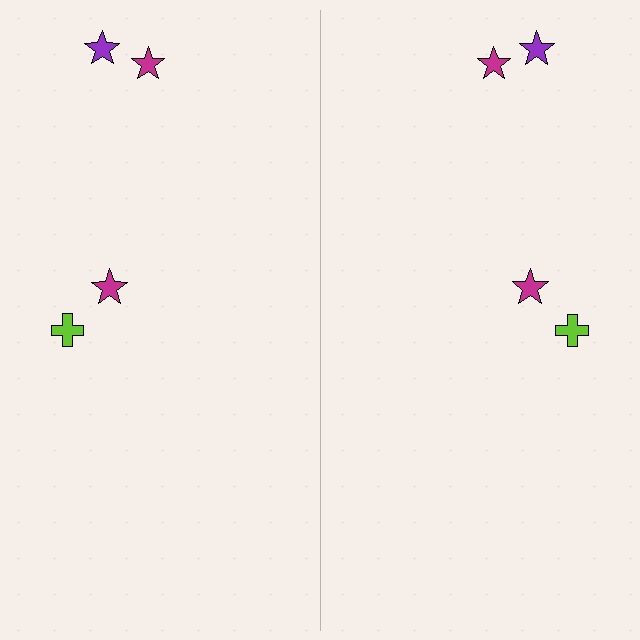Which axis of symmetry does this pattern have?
The pattern has a vertical axis of symmetry running through the center of the image.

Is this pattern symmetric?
Yes, this pattern has bilateral (reflection) symmetry.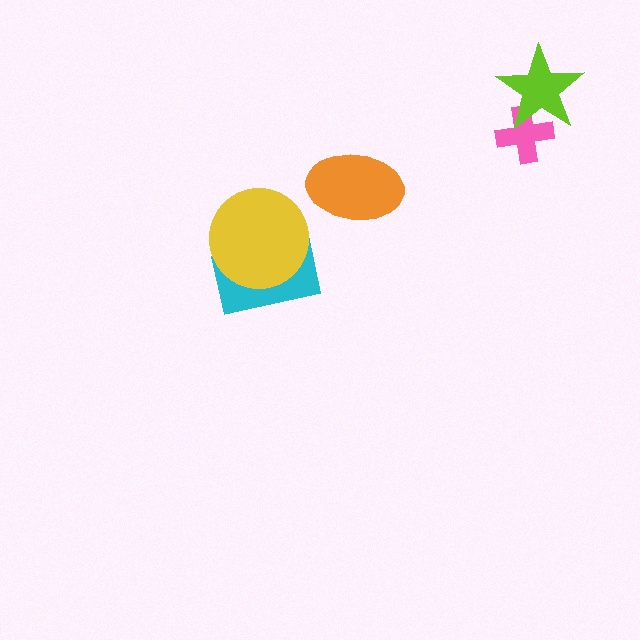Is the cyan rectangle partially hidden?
Yes, it is partially covered by another shape.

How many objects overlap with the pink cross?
1 object overlaps with the pink cross.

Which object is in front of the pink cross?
The lime star is in front of the pink cross.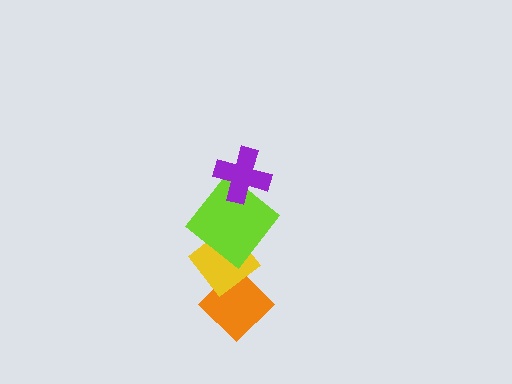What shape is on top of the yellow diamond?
The lime diamond is on top of the yellow diamond.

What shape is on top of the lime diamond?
The purple cross is on top of the lime diamond.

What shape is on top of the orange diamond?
The yellow diamond is on top of the orange diamond.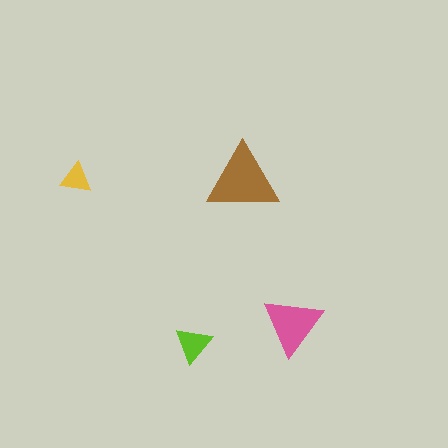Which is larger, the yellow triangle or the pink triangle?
The pink one.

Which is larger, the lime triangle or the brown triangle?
The brown one.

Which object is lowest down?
The lime triangle is bottommost.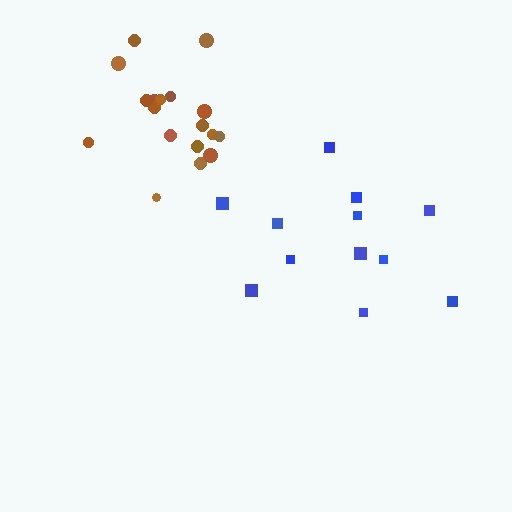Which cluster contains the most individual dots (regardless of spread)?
Brown (18).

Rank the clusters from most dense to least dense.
brown, blue.